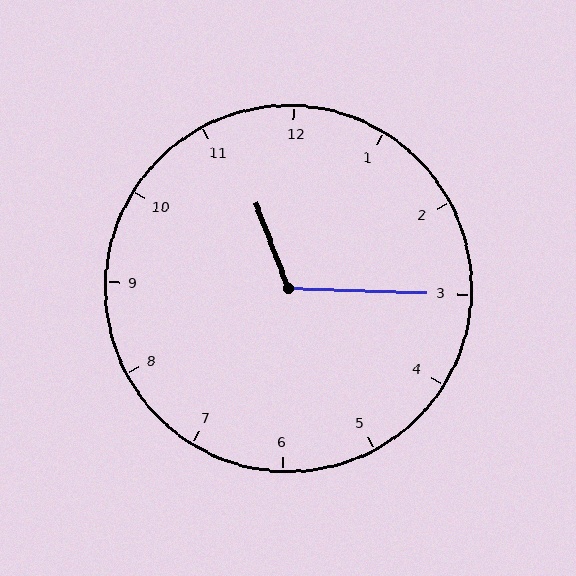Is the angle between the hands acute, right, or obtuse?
It is obtuse.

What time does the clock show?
11:15.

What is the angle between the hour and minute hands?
Approximately 112 degrees.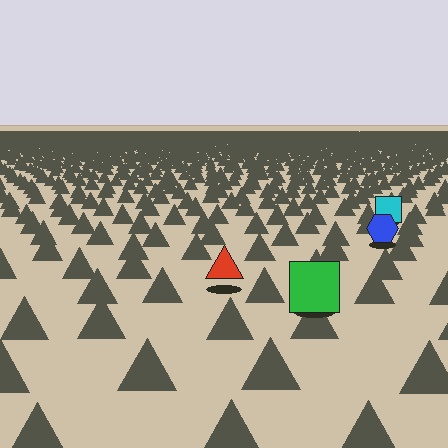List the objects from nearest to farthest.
From nearest to farthest: the green square, the red triangle, the blue hexagon, the cyan square.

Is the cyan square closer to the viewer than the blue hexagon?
No. The blue hexagon is closer — you can tell from the texture gradient: the ground texture is coarser near it.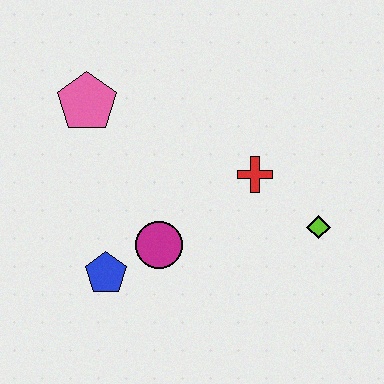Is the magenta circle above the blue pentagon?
Yes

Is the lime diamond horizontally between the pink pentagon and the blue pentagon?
No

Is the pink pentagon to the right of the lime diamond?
No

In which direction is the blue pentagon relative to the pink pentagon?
The blue pentagon is below the pink pentagon.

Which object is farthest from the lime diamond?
The pink pentagon is farthest from the lime diamond.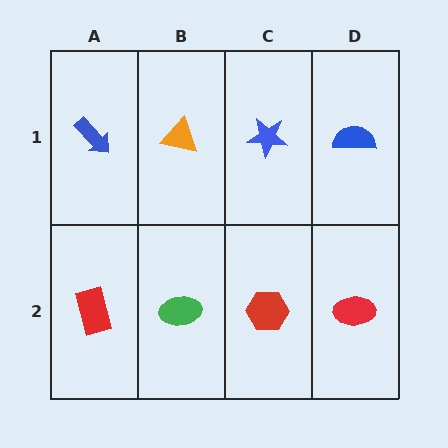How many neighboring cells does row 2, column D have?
2.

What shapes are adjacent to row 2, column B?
An orange triangle (row 1, column B), a red rectangle (row 2, column A), a red hexagon (row 2, column C).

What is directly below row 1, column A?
A red rectangle.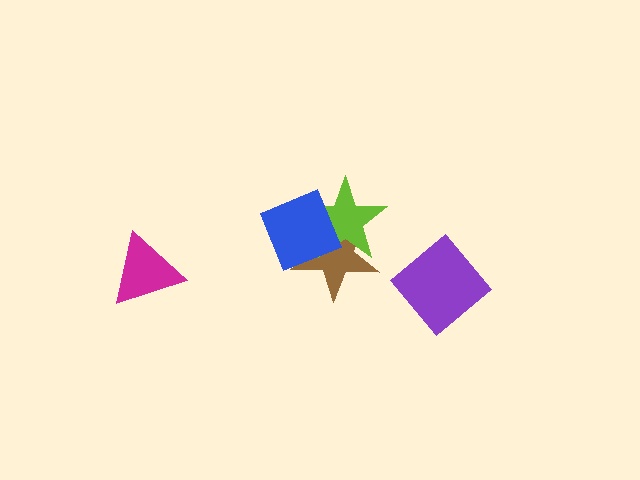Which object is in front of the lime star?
The blue diamond is in front of the lime star.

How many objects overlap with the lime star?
2 objects overlap with the lime star.